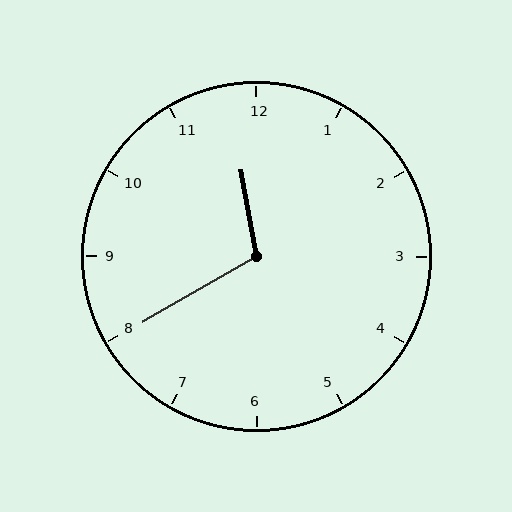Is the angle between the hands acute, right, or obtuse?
It is obtuse.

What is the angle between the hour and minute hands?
Approximately 110 degrees.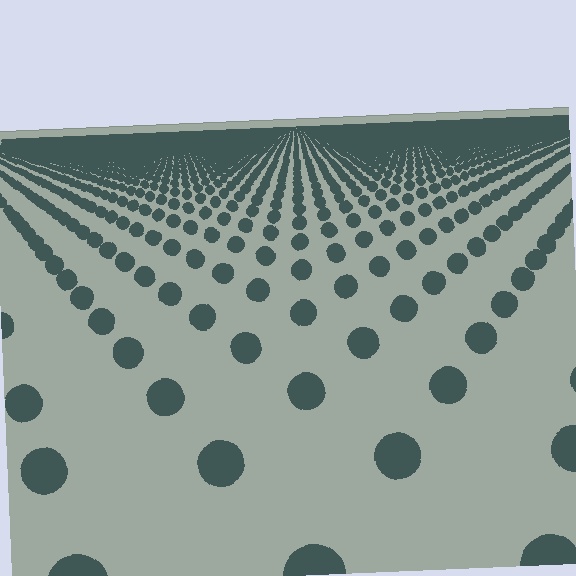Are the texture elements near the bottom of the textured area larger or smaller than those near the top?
Larger. Near the bottom, elements are closer to the viewer and appear at a bigger on-screen size.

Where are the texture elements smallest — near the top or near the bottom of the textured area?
Near the top.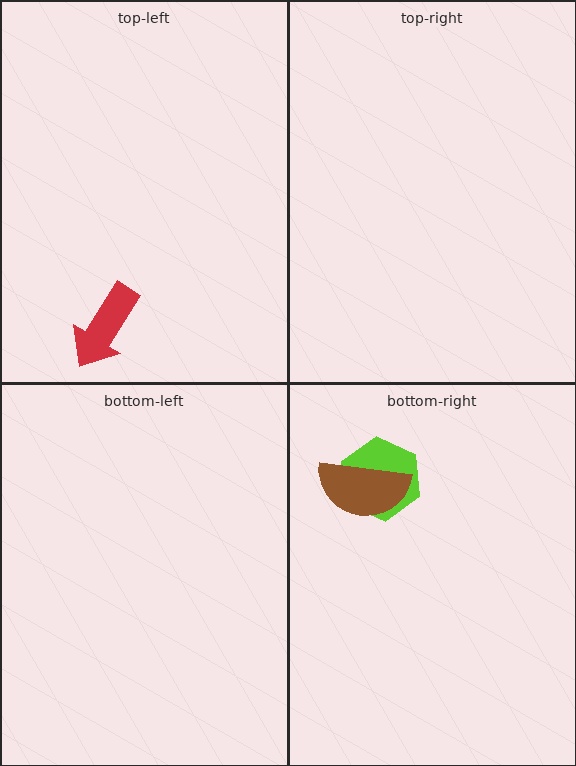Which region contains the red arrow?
The top-left region.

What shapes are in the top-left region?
The red arrow.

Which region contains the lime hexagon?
The bottom-right region.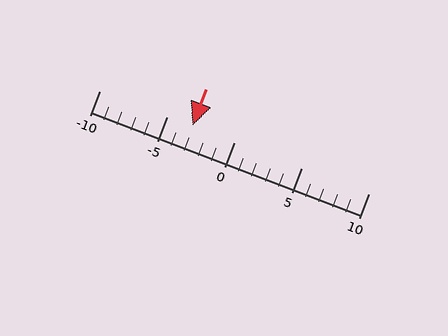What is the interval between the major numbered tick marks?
The major tick marks are spaced 5 units apart.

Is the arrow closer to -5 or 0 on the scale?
The arrow is closer to -5.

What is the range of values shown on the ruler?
The ruler shows values from -10 to 10.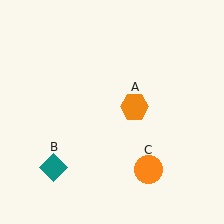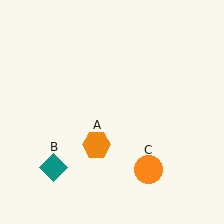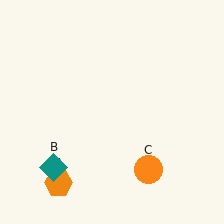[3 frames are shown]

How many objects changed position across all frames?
1 object changed position: orange hexagon (object A).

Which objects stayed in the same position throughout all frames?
Teal diamond (object B) and orange circle (object C) remained stationary.